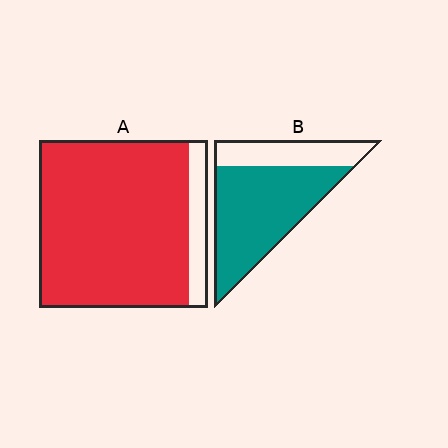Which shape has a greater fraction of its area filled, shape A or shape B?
Shape A.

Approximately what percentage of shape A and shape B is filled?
A is approximately 90% and B is approximately 70%.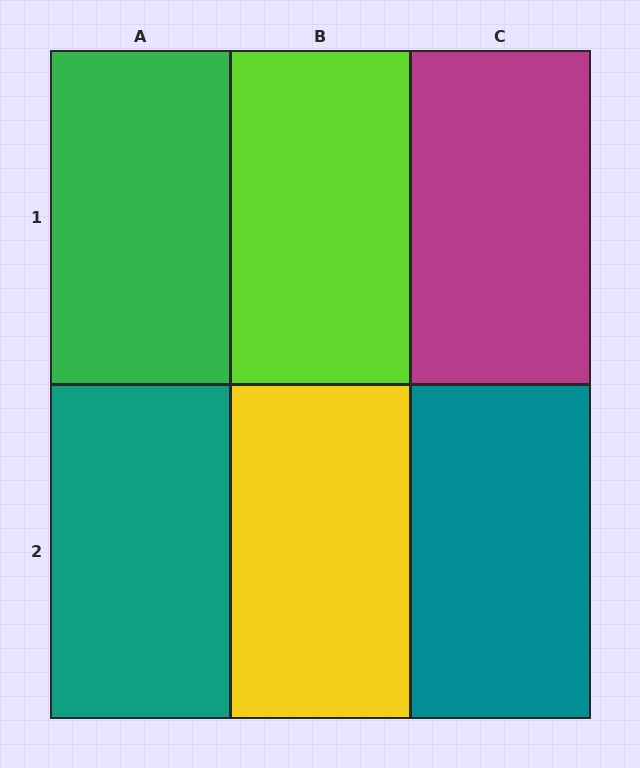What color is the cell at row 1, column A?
Green.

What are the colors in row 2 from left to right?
Teal, yellow, teal.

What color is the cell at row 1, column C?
Magenta.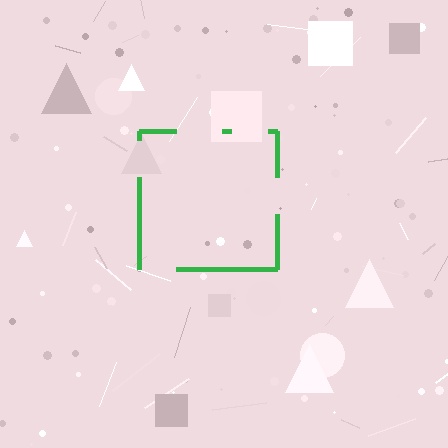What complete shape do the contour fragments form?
The contour fragments form a square.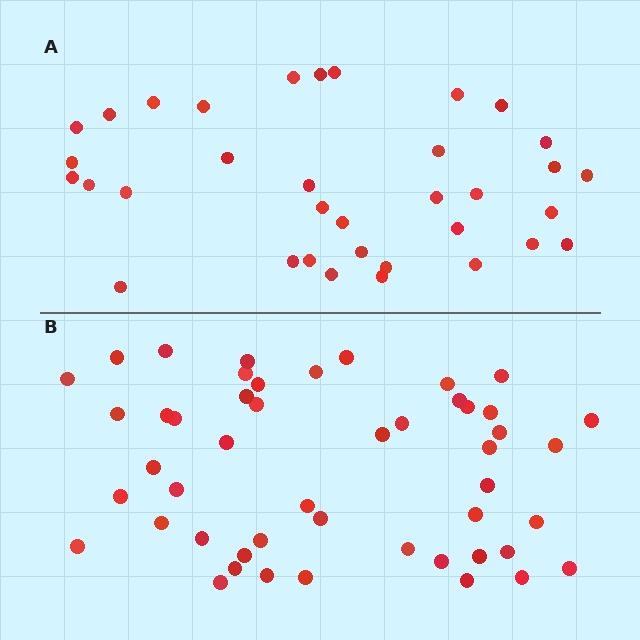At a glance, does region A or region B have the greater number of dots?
Region B (the bottom region) has more dots.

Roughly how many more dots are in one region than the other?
Region B has approximately 15 more dots than region A.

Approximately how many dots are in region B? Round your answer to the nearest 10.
About 50 dots. (The exact count is 49, which rounds to 50.)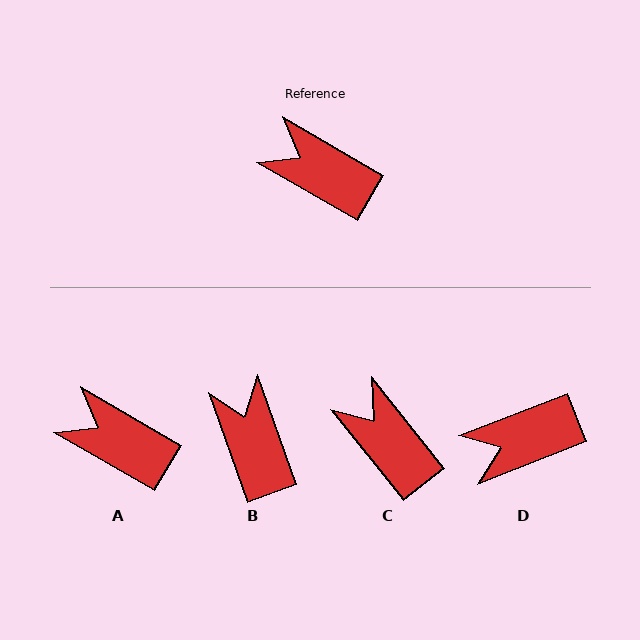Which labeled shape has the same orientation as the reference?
A.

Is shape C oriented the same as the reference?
No, it is off by about 22 degrees.